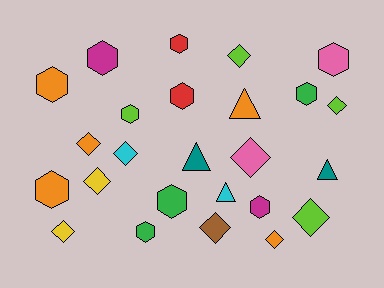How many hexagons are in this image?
There are 11 hexagons.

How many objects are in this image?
There are 25 objects.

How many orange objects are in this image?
There are 5 orange objects.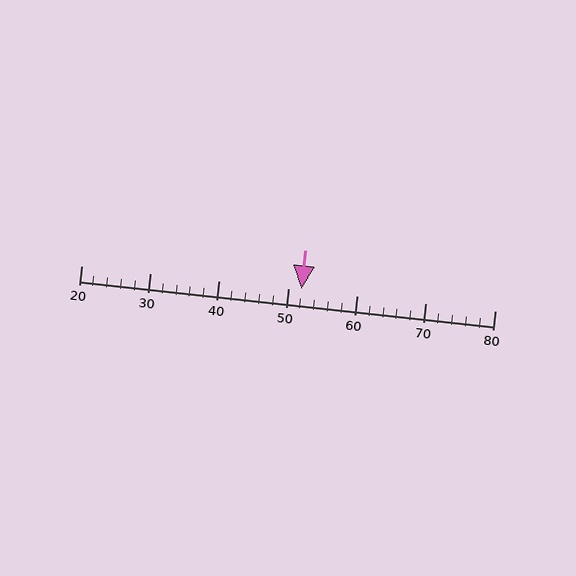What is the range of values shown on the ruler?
The ruler shows values from 20 to 80.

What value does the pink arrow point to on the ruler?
The pink arrow points to approximately 52.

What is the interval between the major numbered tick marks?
The major tick marks are spaced 10 units apart.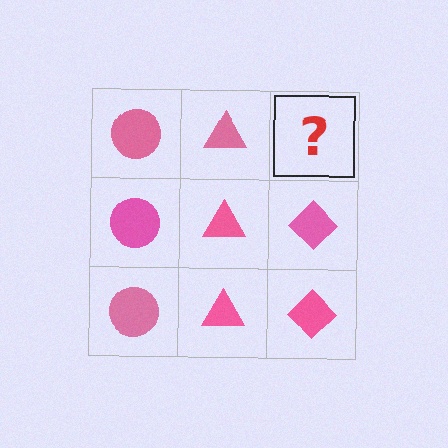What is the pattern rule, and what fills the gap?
The rule is that each column has a consistent shape. The gap should be filled with a pink diamond.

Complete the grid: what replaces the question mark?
The question mark should be replaced with a pink diamond.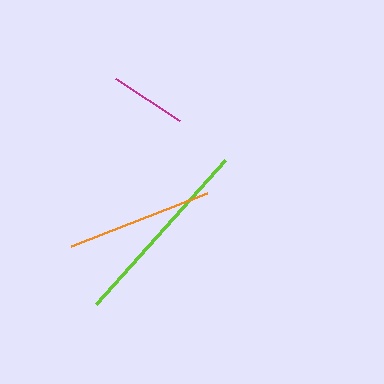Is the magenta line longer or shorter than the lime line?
The lime line is longer than the magenta line.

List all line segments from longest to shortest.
From longest to shortest: lime, orange, magenta.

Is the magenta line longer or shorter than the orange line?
The orange line is longer than the magenta line.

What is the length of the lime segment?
The lime segment is approximately 193 pixels long.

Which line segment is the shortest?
The magenta line is the shortest at approximately 77 pixels.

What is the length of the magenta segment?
The magenta segment is approximately 77 pixels long.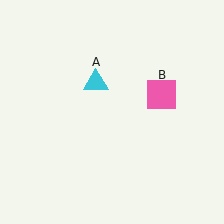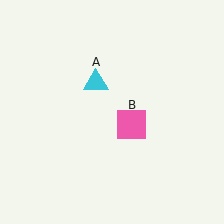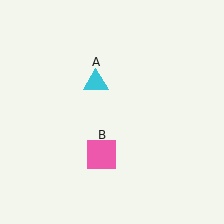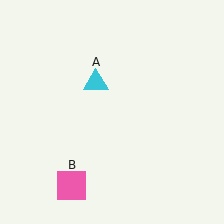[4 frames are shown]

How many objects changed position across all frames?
1 object changed position: pink square (object B).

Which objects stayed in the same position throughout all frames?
Cyan triangle (object A) remained stationary.